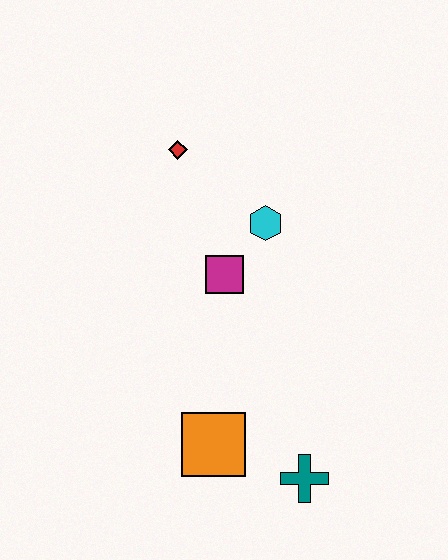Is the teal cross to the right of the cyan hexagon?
Yes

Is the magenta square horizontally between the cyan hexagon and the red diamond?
Yes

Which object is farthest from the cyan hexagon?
The teal cross is farthest from the cyan hexagon.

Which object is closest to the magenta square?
The cyan hexagon is closest to the magenta square.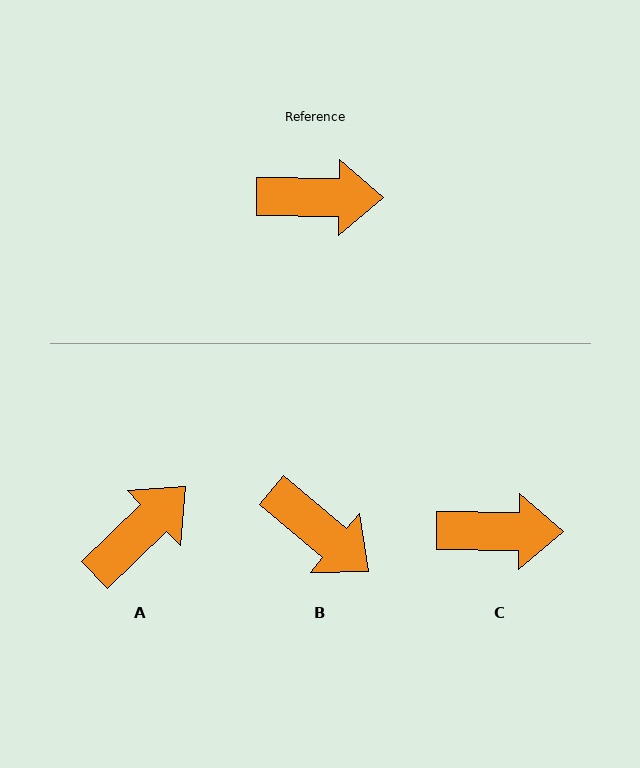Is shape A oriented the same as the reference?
No, it is off by about 45 degrees.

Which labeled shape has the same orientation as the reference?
C.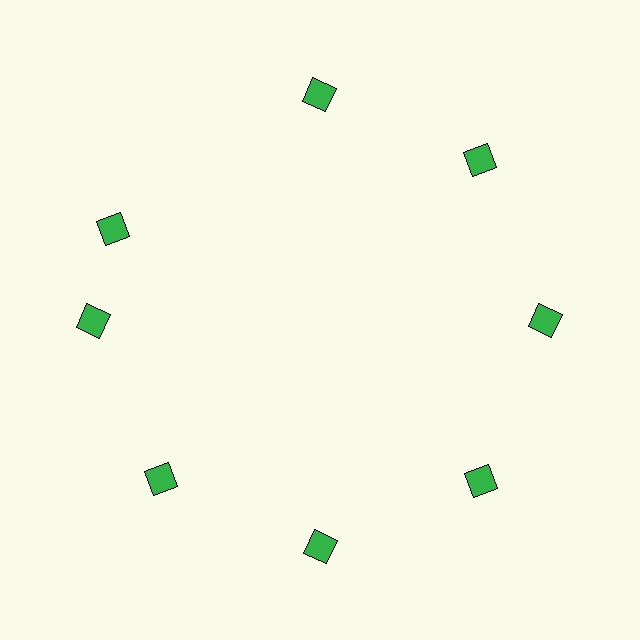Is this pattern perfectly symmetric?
No. The 8 green diamonds are arranged in a ring, but one element near the 10 o'clock position is rotated out of alignment along the ring, breaking the 8-fold rotational symmetry.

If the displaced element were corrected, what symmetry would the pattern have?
It would have 8-fold rotational symmetry — the pattern would map onto itself every 45 degrees.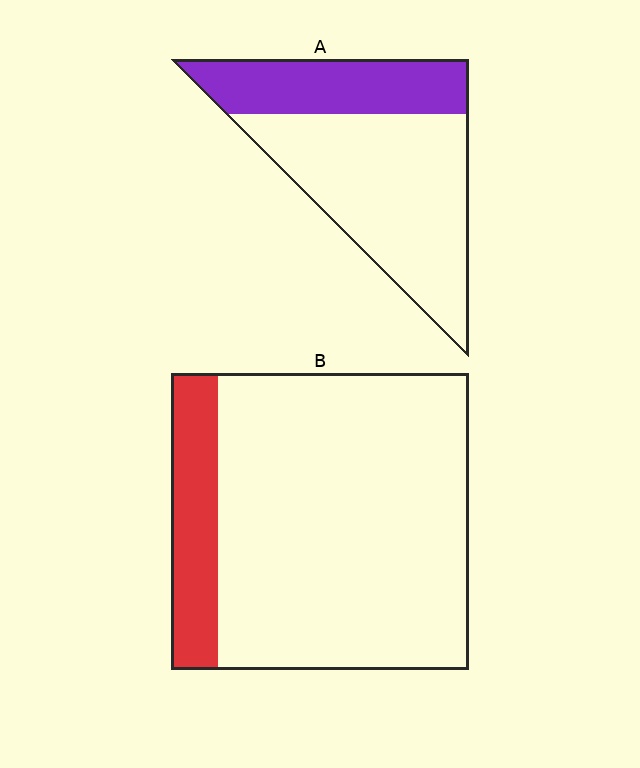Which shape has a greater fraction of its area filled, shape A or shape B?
Shape A.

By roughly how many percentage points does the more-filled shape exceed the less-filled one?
By roughly 20 percentage points (A over B).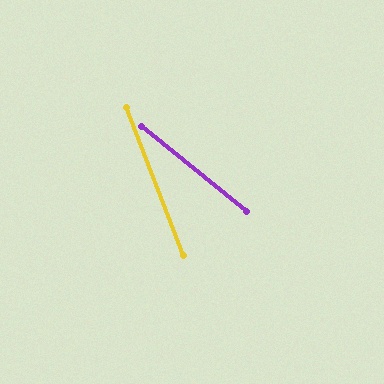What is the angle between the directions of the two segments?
Approximately 30 degrees.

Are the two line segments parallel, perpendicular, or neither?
Neither parallel nor perpendicular — they differ by about 30°.